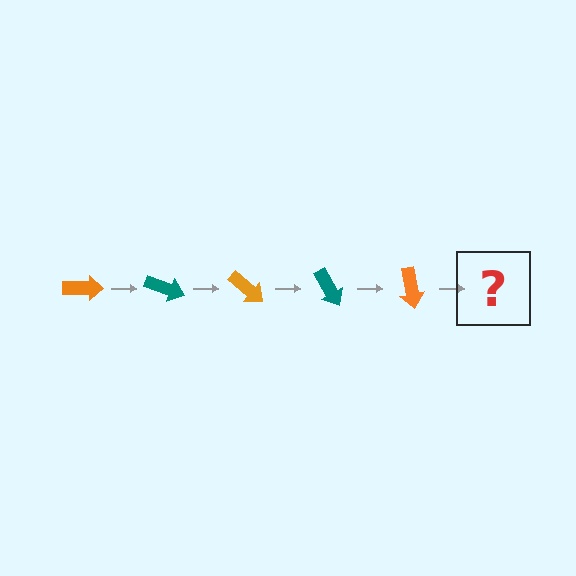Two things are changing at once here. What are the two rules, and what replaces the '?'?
The two rules are that it rotates 20 degrees each step and the color cycles through orange and teal. The '?' should be a teal arrow, rotated 100 degrees from the start.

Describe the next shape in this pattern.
It should be a teal arrow, rotated 100 degrees from the start.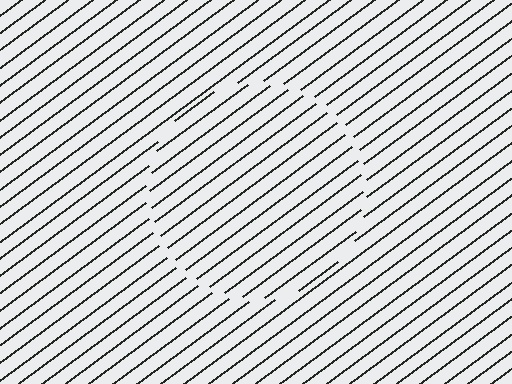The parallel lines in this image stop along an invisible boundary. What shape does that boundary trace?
An illusory circle. The interior of the shape contains the same grating, shifted by half a period — the contour is defined by the phase discontinuity where line-ends from the inner and outer gratings abut.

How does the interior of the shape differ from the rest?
The interior of the shape contains the same grating, shifted by half a period — the contour is defined by the phase discontinuity where line-ends from the inner and outer gratings abut.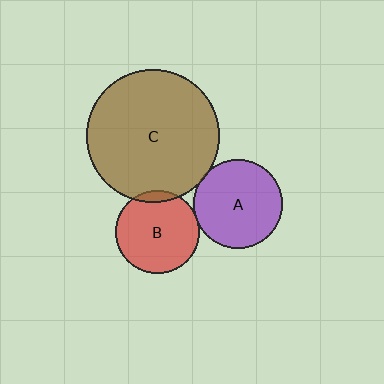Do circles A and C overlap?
Yes.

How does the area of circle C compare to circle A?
Approximately 2.2 times.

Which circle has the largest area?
Circle C (brown).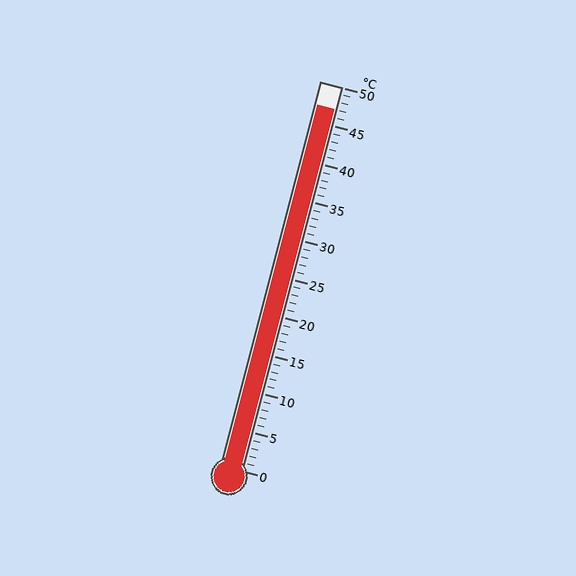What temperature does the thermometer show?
The thermometer shows approximately 47°C.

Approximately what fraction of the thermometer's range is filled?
The thermometer is filled to approximately 95% of its range.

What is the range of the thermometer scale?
The thermometer scale ranges from 0°C to 50°C.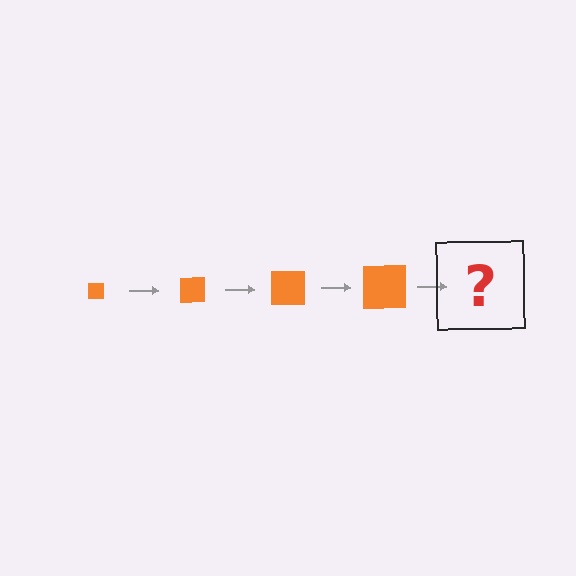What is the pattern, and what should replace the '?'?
The pattern is that the square gets progressively larger each step. The '?' should be an orange square, larger than the previous one.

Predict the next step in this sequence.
The next step is an orange square, larger than the previous one.